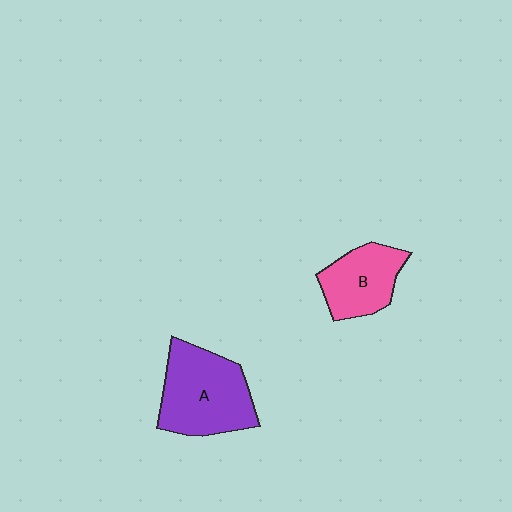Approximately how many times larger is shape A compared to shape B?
Approximately 1.5 times.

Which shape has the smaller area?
Shape B (pink).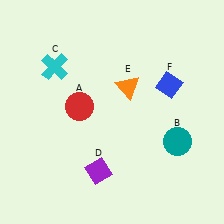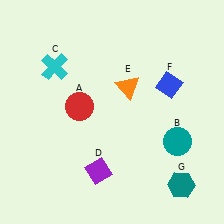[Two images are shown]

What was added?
A teal hexagon (G) was added in Image 2.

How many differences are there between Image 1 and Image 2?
There is 1 difference between the two images.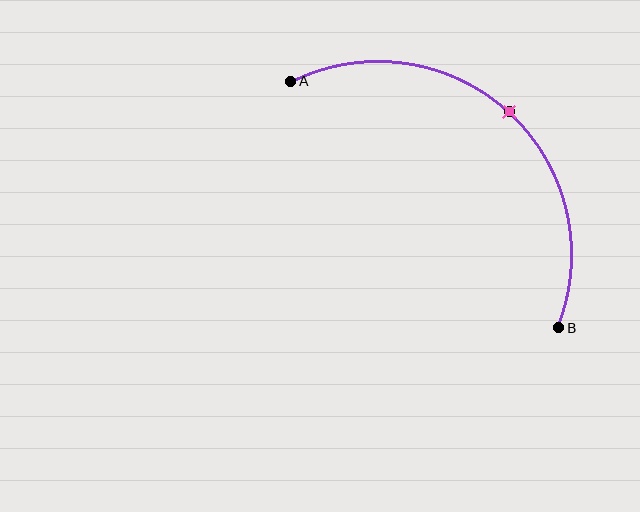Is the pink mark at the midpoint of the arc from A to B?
Yes. The pink mark lies on the arc at equal arc-length from both A and B — it is the arc midpoint.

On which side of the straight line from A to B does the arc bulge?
The arc bulges above and to the right of the straight line connecting A and B.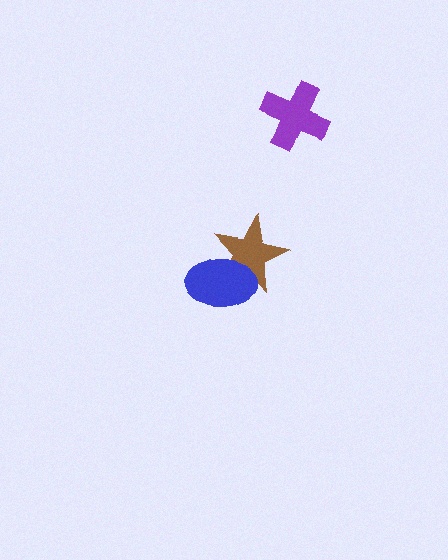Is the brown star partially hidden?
Yes, it is partially covered by another shape.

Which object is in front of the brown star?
The blue ellipse is in front of the brown star.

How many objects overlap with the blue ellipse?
1 object overlaps with the blue ellipse.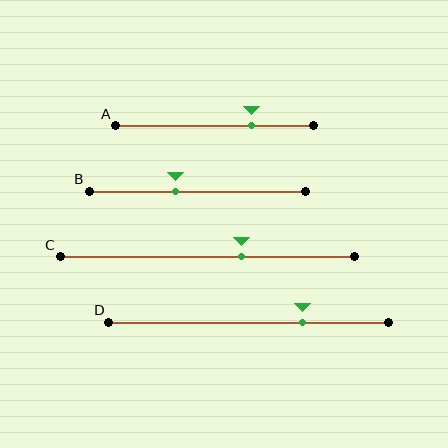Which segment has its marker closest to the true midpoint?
Segment B has its marker closest to the true midpoint.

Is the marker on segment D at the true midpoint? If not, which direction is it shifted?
No, the marker on segment D is shifted to the right by about 19% of the segment length.